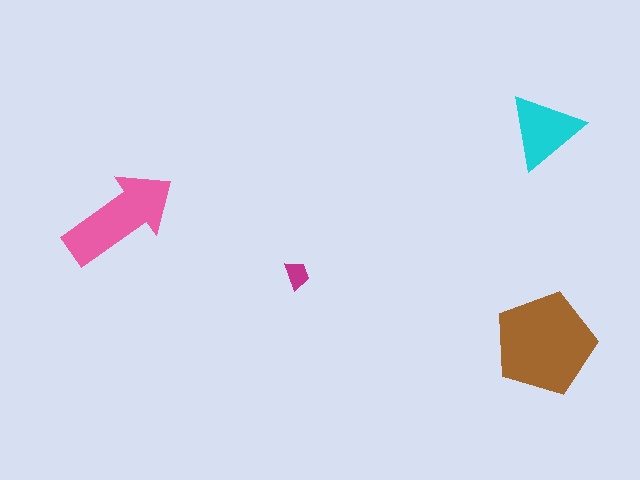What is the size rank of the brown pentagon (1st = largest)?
1st.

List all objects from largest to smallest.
The brown pentagon, the pink arrow, the cyan triangle, the magenta trapezoid.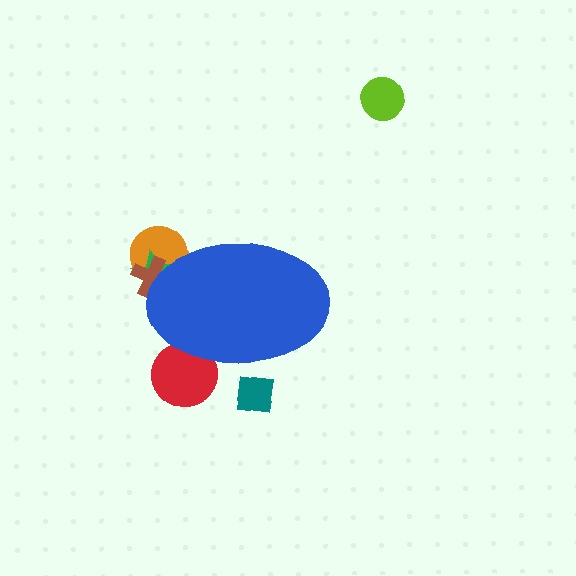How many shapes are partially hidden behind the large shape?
5 shapes are partially hidden.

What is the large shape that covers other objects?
A blue ellipse.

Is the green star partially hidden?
Yes, the green star is partially hidden behind the blue ellipse.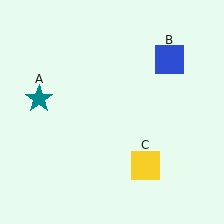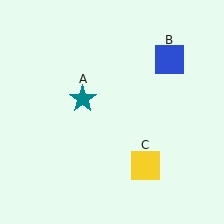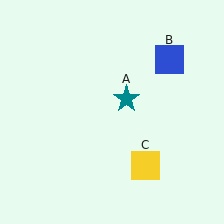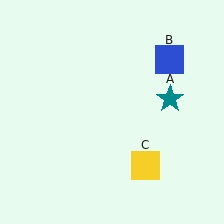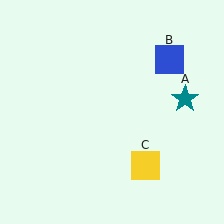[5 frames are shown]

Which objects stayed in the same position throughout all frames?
Blue square (object B) and yellow square (object C) remained stationary.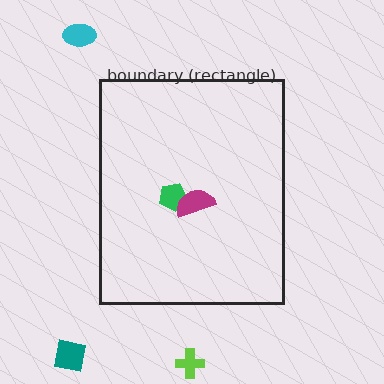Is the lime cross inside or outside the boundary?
Outside.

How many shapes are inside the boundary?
2 inside, 3 outside.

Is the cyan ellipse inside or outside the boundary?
Outside.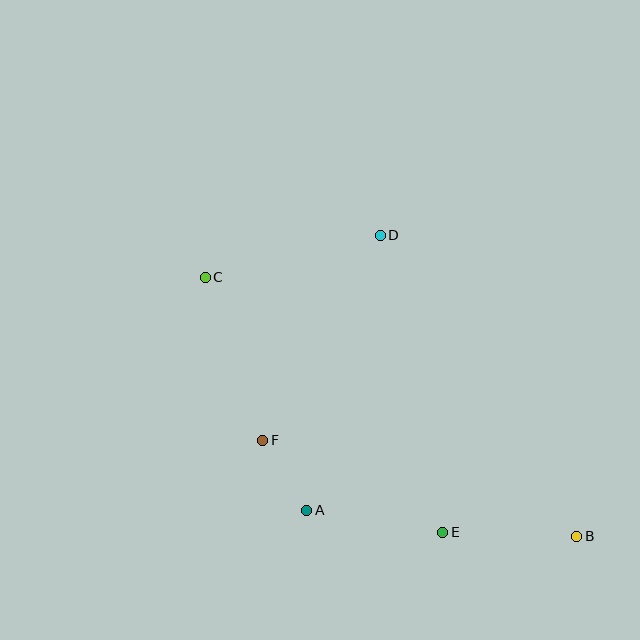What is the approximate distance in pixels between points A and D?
The distance between A and D is approximately 285 pixels.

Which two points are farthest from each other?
Points B and C are farthest from each other.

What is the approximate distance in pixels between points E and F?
The distance between E and F is approximately 202 pixels.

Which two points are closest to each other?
Points A and F are closest to each other.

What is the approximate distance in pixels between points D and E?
The distance between D and E is approximately 304 pixels.